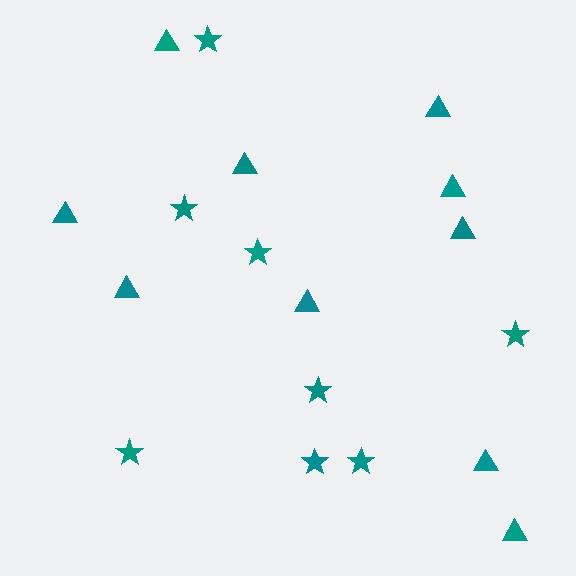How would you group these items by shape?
There are 2 groups: one group of stars (8) and one group of triangles (10).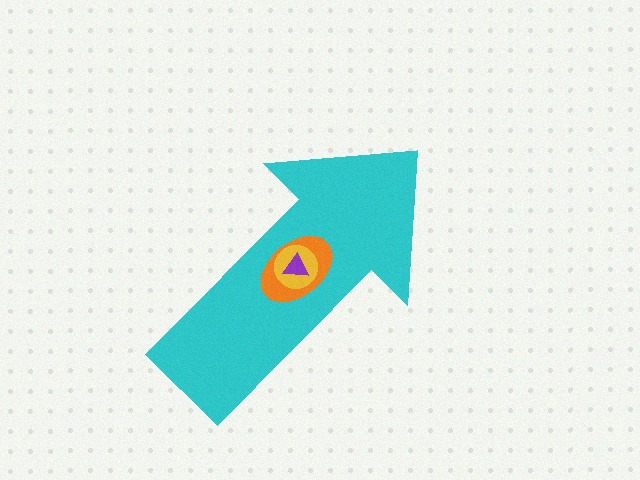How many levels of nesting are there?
4.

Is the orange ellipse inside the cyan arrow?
Yes.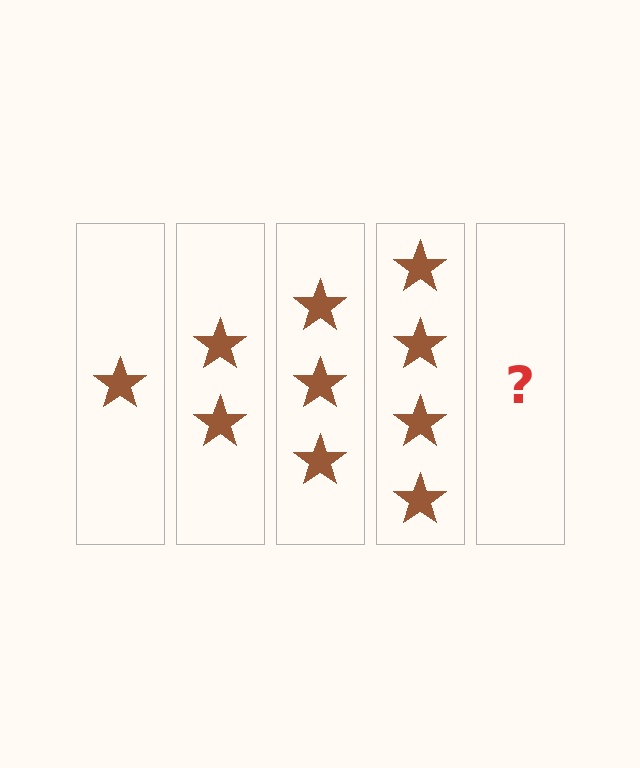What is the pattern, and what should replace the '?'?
The pattern is that each step adds one more star. The '?' should be 5 stars.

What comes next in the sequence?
The next element should be 5 stars.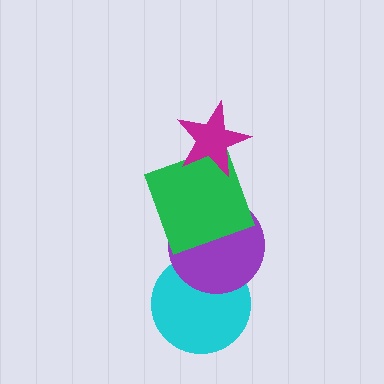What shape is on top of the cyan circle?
The purple circle is on top of the cyan circle.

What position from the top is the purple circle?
The purple circle is 3rd from the top.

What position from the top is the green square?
The green square is 2nd from the top.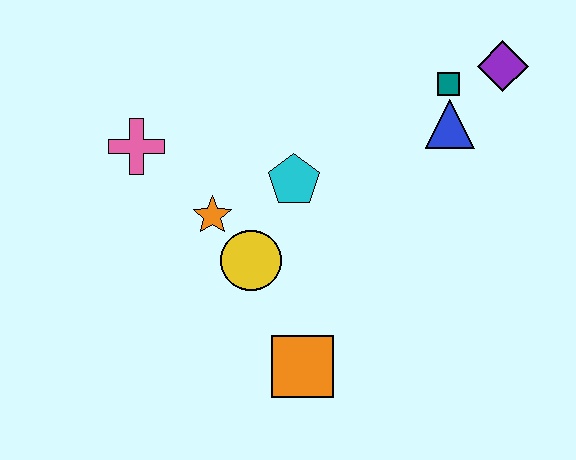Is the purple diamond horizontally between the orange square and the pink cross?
No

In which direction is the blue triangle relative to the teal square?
The blue triangle is below the teal square.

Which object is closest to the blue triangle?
The teal square is closest to the blue triangle.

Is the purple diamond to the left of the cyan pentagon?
No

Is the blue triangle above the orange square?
Yes